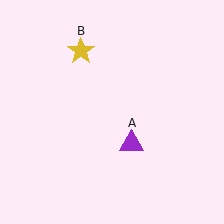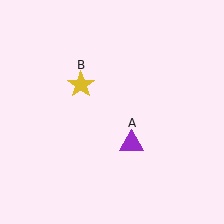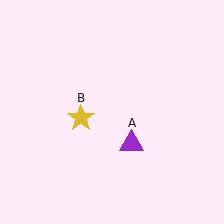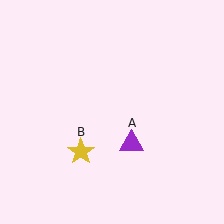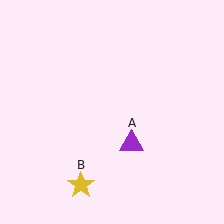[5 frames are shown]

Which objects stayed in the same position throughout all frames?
Purple triangle (object A) remained stationary.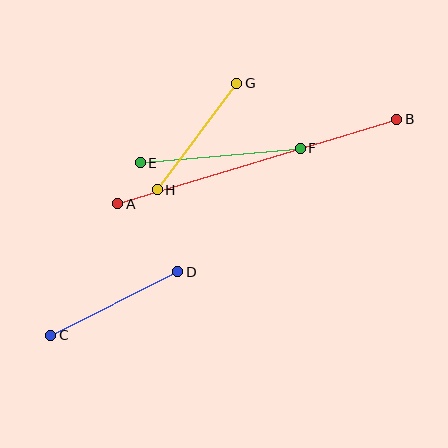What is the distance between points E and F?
The distance is approximately 161 pixels.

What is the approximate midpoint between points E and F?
The midpoint is at approximately (220, 155) pixels.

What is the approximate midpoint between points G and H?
The midpoint is at approximately (197, 136) pixels.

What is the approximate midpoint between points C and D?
The midpoint is at approximately (114, 304) pixels.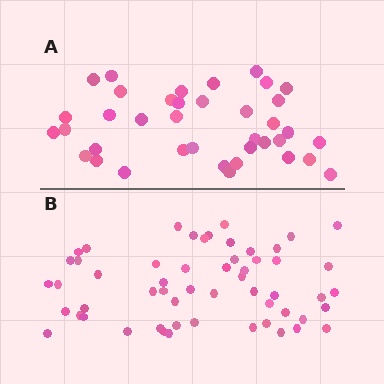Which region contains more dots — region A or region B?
Region B (the bottom region) has more dots.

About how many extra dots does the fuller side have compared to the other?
Region B has approximately 20 more dots than region A.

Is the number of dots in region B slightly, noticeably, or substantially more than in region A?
Region B has substantially more. The ratio is roughly 1.5 to 1.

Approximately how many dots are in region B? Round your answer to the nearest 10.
About 60 dots. (The exact count is 56, which rounds to 60.)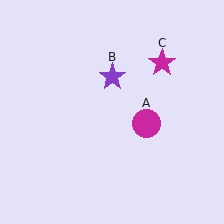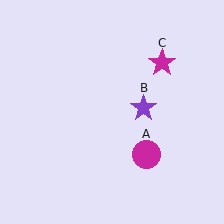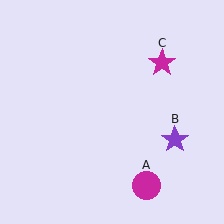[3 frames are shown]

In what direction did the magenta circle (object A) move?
The magenta circle (object A) moved down.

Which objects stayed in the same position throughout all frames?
Magenta star (object C) remained stationary.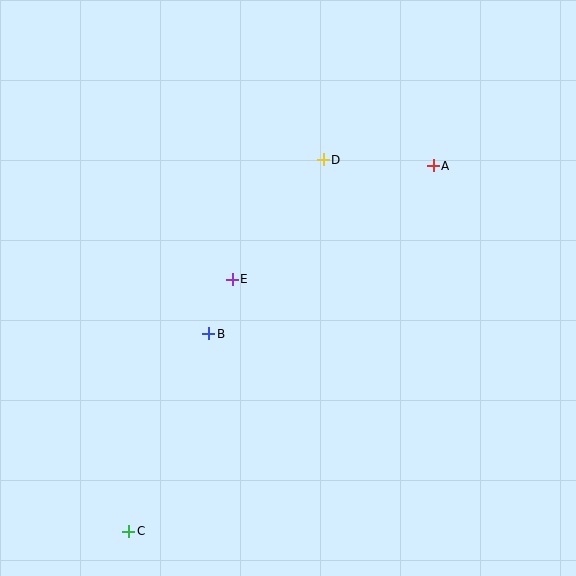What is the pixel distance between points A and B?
The distance between A and B is 280 pixels.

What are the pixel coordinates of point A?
Point A is at (433, 166).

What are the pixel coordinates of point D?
Point D is at (323, 160).